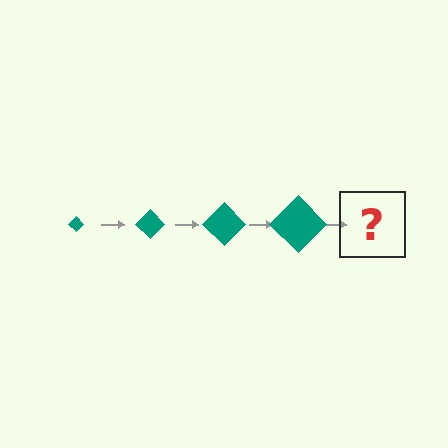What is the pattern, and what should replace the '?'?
The pattern is that the diamond gets progressively larger each step. The '?' should be a teal diamond, larger than the previous one.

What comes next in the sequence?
The next element should be a teal diamond, larger than the previous one.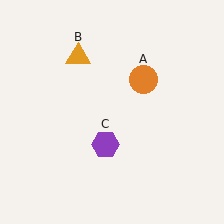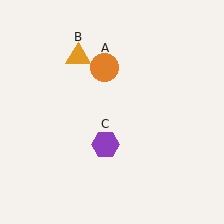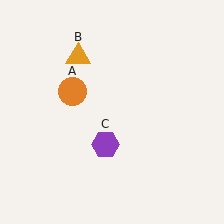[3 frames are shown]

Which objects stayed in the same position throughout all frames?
Orange triangle (object B) and purple hexagon (object C) remained stationary.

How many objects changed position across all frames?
1 object changed position: orange circle (object A).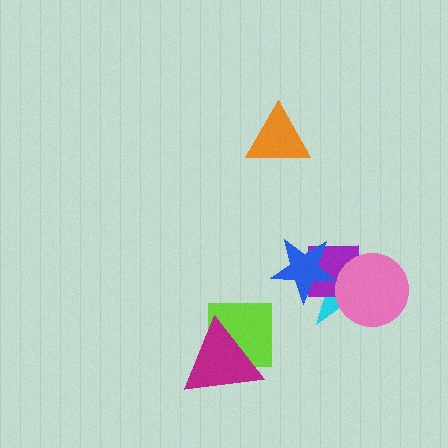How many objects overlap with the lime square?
1 object overlaps with the lime square.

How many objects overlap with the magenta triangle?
1 object overlaps with the magenta triangle.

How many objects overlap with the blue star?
2 objects overlap with the blue star.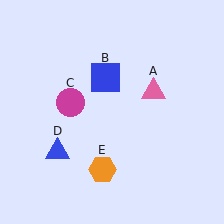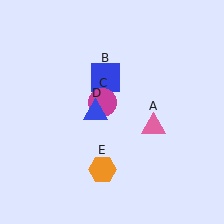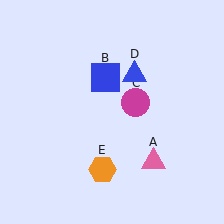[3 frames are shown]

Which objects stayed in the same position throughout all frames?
Blue square (object B) and orange hexagon (object E) remained stationary.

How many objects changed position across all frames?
3 objects changed position: pink triangle (object A), magenta circle (object C), blue triangle (object D).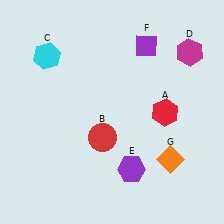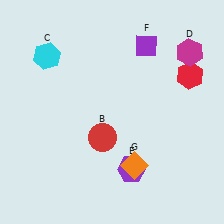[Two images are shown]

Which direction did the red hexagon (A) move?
The red hexagon (A) moved up.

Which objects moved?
The objects that moved are: the red hexagon (A), the orange diamond (G).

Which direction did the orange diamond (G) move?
The orange diamond (G) moved left.